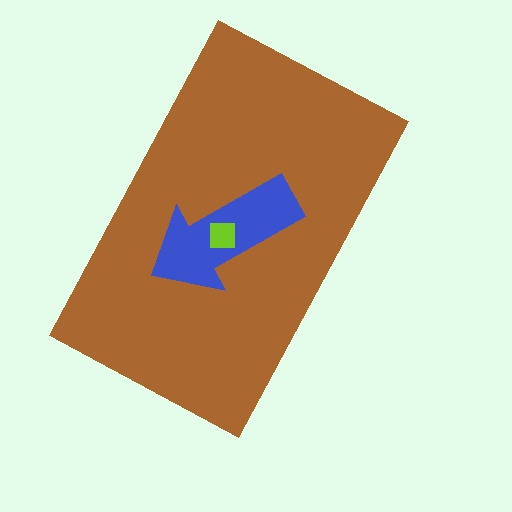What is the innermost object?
The lime square.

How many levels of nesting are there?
3.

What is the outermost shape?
The brown rectangle.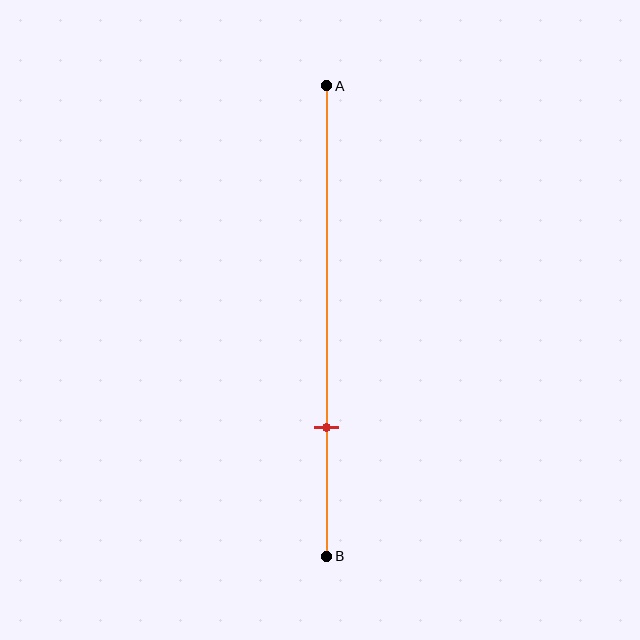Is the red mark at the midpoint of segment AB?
No, the mark is at about 75% from A, not at the 50% midpoint.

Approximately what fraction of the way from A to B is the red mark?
The red mark is approximately 75% of the way from A to B.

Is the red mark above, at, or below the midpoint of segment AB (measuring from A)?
The red mark is below the midpoint of segment AB.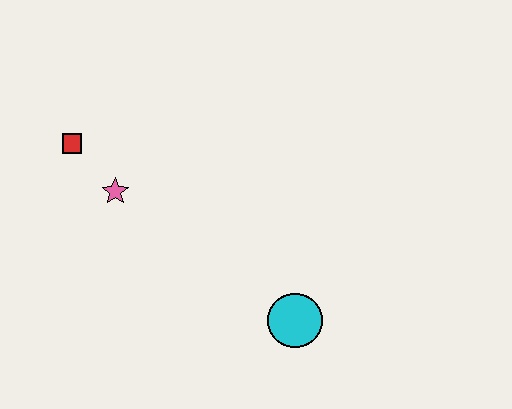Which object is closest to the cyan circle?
The pink star is closest to the cyan circle.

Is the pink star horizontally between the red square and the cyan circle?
Yes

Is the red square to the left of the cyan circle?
Yes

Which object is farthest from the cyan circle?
The red square is farthest from the cyan circle.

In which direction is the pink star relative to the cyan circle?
The pink star is to the left of the cyan circle.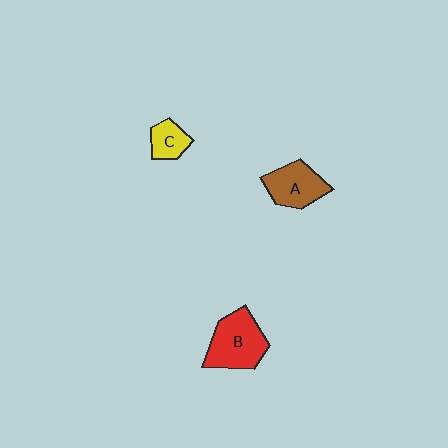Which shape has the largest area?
Shape B (red).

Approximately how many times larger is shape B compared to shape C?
Approximately 2.2 times.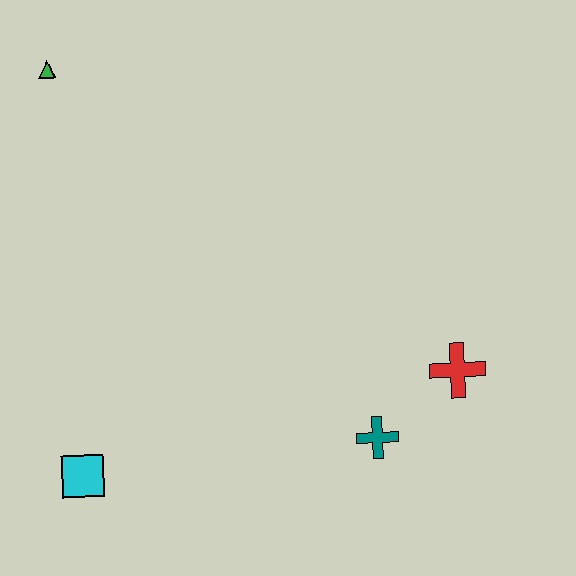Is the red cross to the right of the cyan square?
Yes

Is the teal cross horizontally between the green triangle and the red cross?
Yes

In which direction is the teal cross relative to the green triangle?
The teal cross is below the green triangle.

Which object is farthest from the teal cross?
The green triangle is farthest from the teal cross.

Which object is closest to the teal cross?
The red cross is closest to the teal cross.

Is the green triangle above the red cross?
Yes